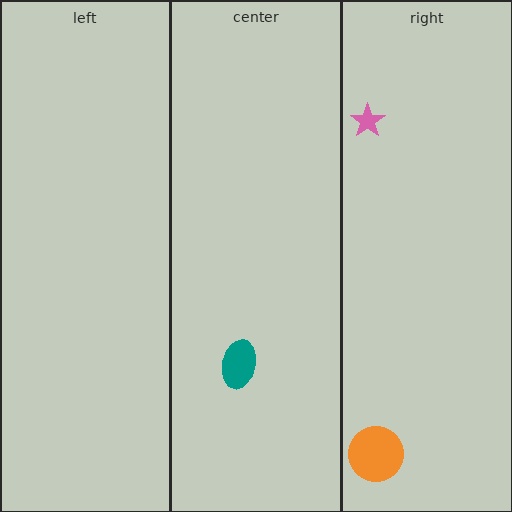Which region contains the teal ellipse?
The center region.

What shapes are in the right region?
The orange circle, the pink star.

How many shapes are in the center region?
1.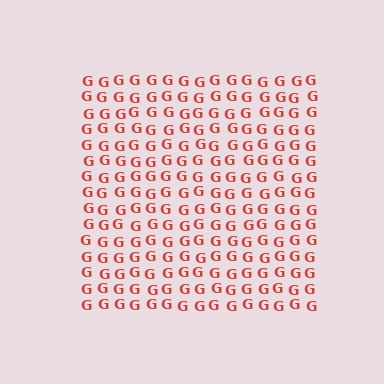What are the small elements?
The small elements are letter G's.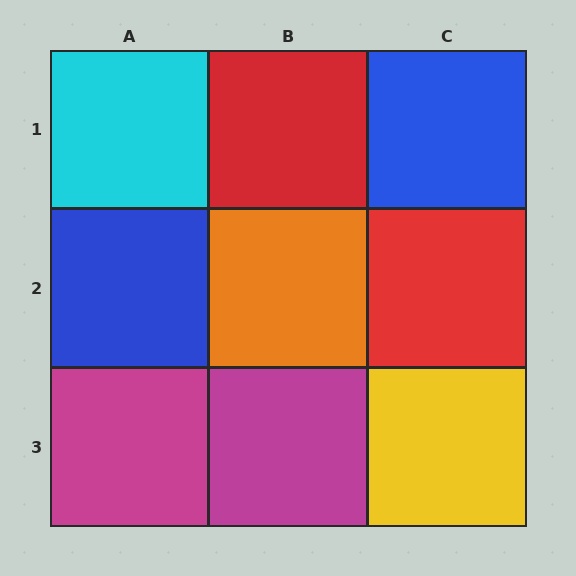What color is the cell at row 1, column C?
Blue.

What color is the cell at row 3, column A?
Magenta.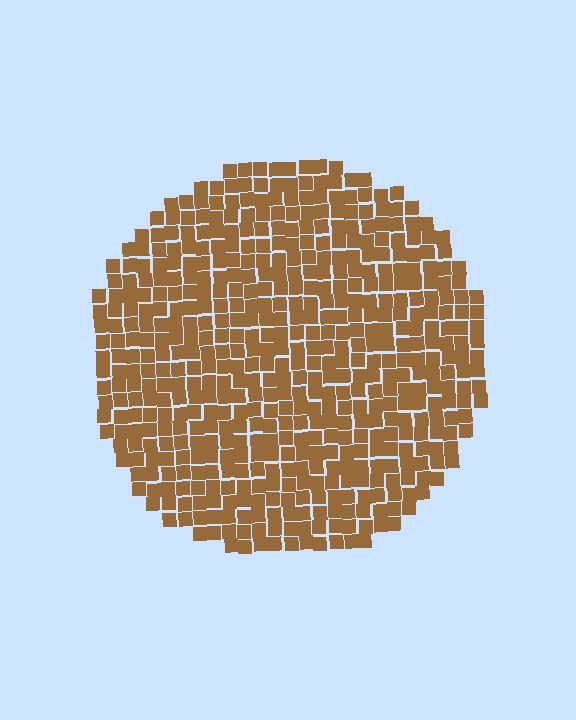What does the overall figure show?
The overall figure shows a circle.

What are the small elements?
The small elements are squares.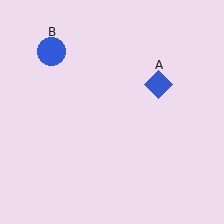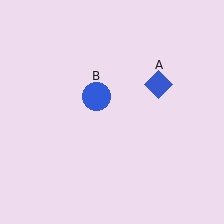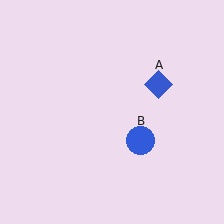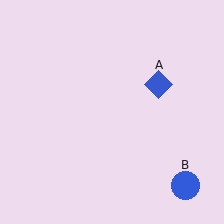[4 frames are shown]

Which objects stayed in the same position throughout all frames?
Blue diamond (object A) remained stationary.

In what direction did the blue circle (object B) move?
The blue circle (object B) moved down and to the right.